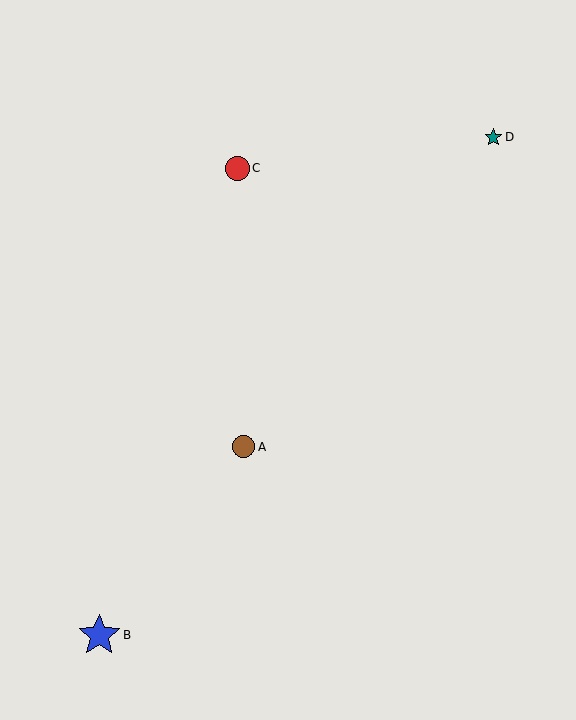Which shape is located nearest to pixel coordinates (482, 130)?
The teal star (labeled D) at (493, 137) is nearest to that location.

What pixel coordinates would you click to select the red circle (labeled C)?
Click at (237, 168) to select the red circle C.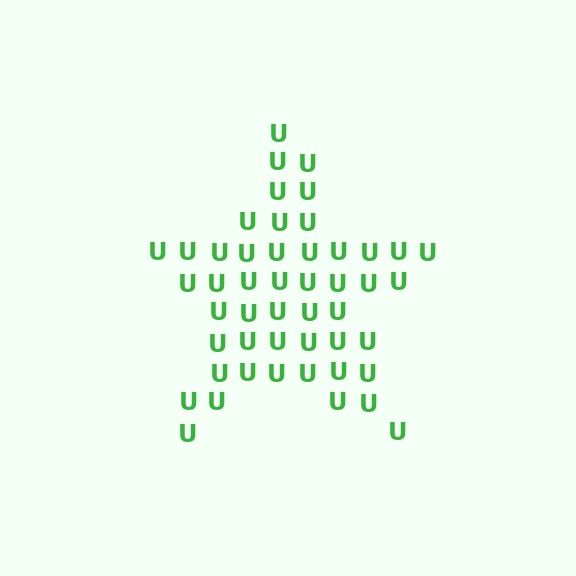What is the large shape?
The large shape is a star.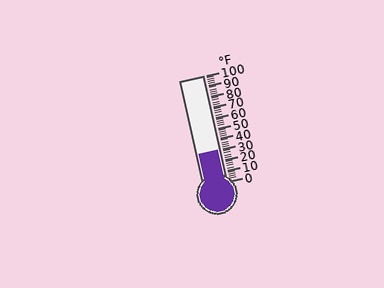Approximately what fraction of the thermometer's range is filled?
The thermometer is filled to approximately 30% of its range.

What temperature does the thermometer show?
The thermometer shows approximately 30°F.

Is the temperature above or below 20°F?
The temperature is above 20°F.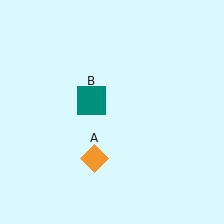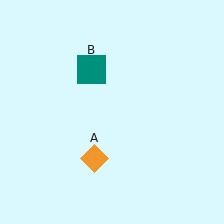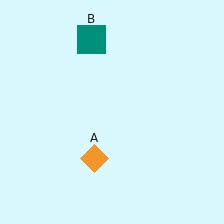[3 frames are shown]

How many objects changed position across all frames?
1 object changed position: teal square (object B).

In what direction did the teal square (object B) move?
The teal square (object B) moved up.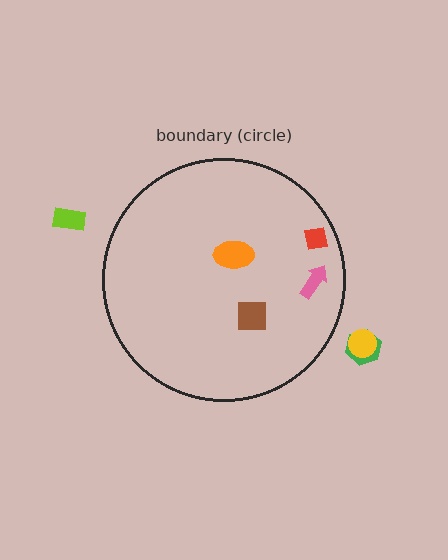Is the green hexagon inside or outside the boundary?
Outside.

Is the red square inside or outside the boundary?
Inside.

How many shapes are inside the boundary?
4 inside, 3 outside.